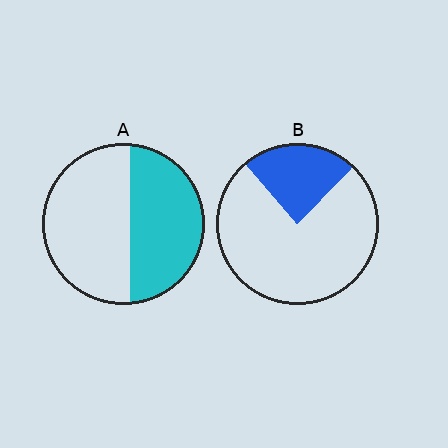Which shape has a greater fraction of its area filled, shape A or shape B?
Shape A.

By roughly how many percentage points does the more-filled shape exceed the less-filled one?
By roughly 20 percentage points (A over B).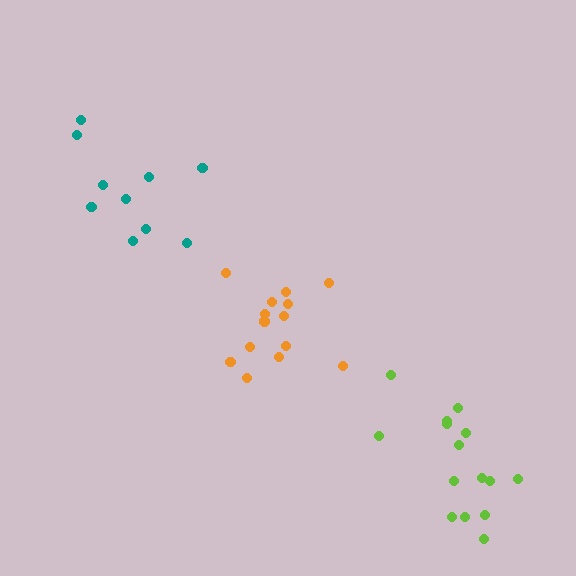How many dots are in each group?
Group 1: 10 dots, Group 2: 15 dots, Group 3: 14 dots (39 total).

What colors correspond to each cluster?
The clusters are colored: teal, lime, orange.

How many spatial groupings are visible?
There are 3 spatial groupings.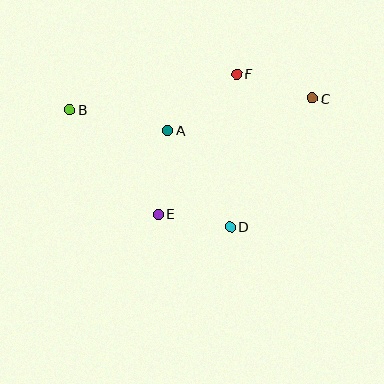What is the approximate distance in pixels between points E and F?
The distance between E and F is approximately 161 pixels.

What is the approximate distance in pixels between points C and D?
The distance between C and D is approximately 153 pixels.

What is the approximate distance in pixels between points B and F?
The distance between B and F is approximately 170 pixels.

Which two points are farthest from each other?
Points B and C are farthest from each other.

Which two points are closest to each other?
Points D and E are closest to each other.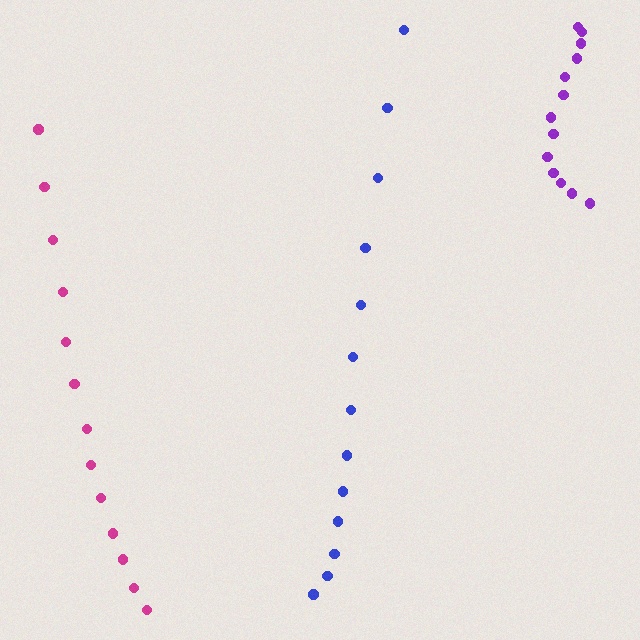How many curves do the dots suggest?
There are 3 distinct paths.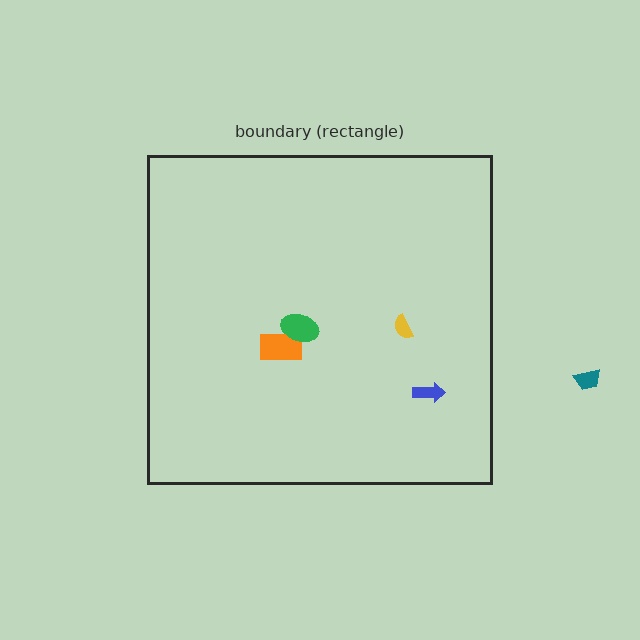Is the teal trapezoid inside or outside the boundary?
Outside.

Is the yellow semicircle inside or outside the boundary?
Inside.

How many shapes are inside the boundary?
4 inside, 1 outside.